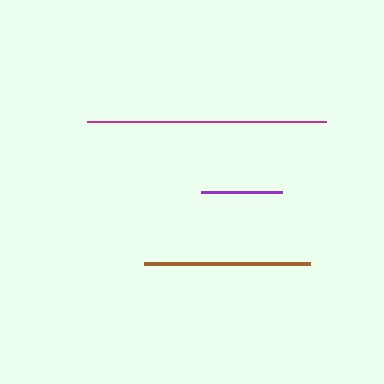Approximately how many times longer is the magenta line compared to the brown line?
The magenta line is approximately 1.4 times the length of the brown line.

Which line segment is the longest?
The magenta line is the longest at approximately 239 pixels.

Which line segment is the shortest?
The purple line is the shortest at approximately 82 pixels.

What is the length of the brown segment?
The brown segment is approximately 166 pixels long.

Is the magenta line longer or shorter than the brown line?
The magenta line is longer than the brown line.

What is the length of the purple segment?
The purple segment is approximately 82 pixels long.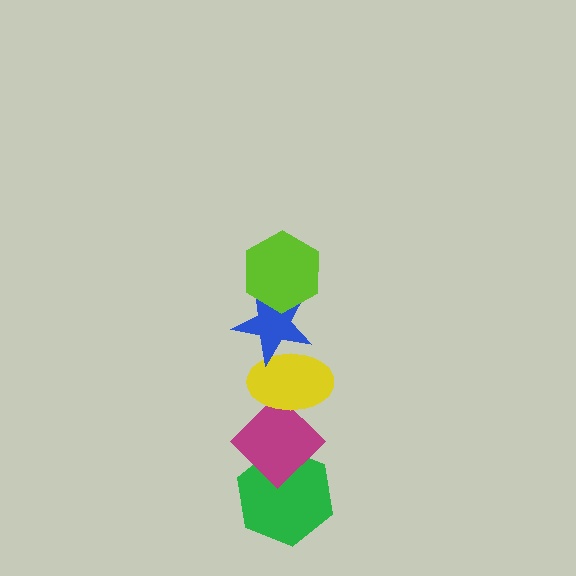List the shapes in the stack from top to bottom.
From top to bottom: the lime hexagon, the blue star, the yellow ellipse, the magenta diamond, the green hexagon.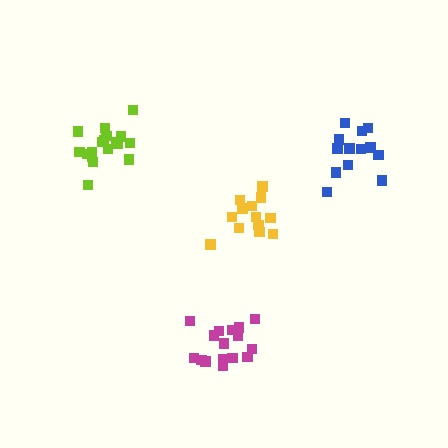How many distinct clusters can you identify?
There are 4 distinct clusters.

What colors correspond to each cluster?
The clusters are colored: yellow, lime, blue, magenta.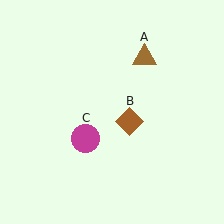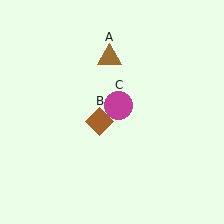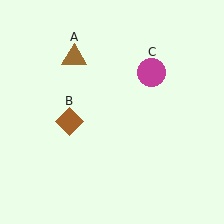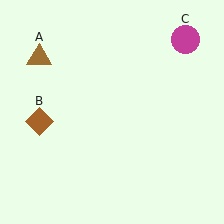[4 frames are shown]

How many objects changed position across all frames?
3 objects changed position: brown triangle (object A), brown diamond (object B), magenta circle (object C).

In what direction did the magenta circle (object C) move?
The magenta circle (object C) moved up and to the right.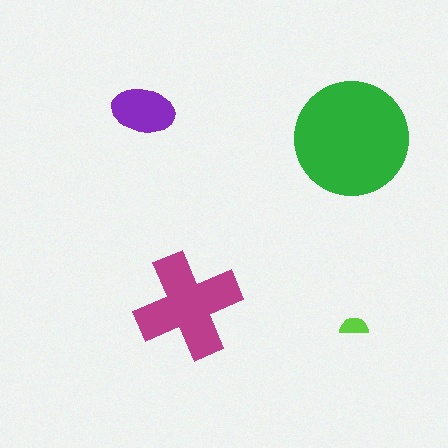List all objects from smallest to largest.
The lime semicircle, the purple ellipse, the magenta cross, the green circle.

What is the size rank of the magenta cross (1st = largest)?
2nd.